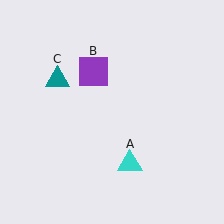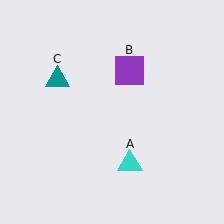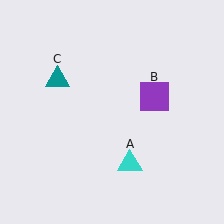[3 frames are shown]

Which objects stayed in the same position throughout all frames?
Cyan triangle (object A) and teal triangle (object C) remained stationary.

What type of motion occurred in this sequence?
The purple square (object B) rotated clockwise around the center of the scene.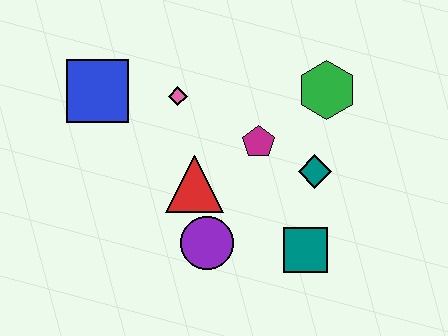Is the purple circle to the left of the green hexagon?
Yes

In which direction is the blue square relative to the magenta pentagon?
The blue square is to the left of the magenta pentagon.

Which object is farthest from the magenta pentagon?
The blue square is farthest from the magenta pentagon.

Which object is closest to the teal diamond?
The magenta pentagon is closest to the teal diamond.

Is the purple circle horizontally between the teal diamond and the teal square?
No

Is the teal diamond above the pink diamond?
No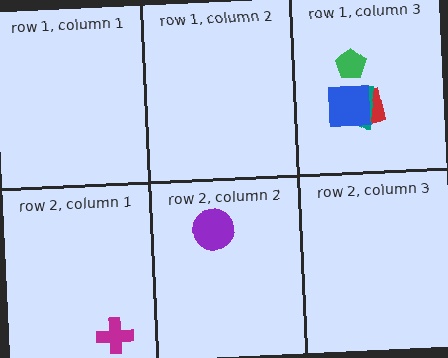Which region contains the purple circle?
The row 2, column 2 region.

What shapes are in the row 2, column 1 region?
The magenta cross.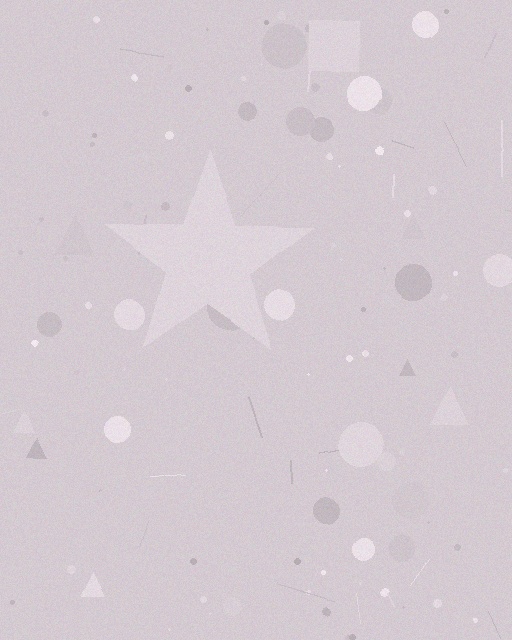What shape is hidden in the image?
A star is hidden in the image.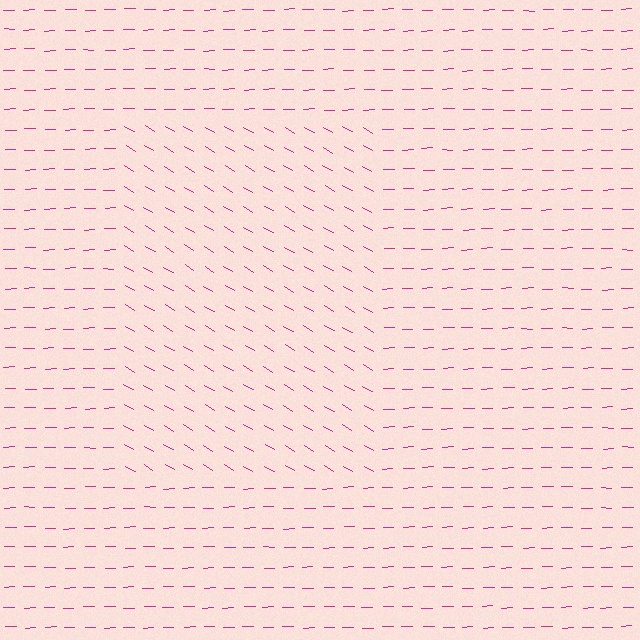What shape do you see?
I see a rectangle.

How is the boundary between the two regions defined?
The boundary is defined purely by a change in line orientation (approximately 32 degrees difference). All lines are the same color and thickness.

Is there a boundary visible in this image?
Yes, there is a texture boundary formed by a change in line orientation.